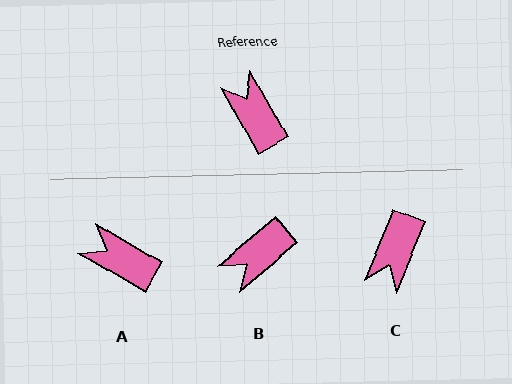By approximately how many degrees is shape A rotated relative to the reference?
Approximately 31 degrees counter-clockwise.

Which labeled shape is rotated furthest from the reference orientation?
C, about 128 degrees away.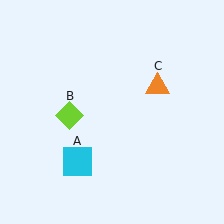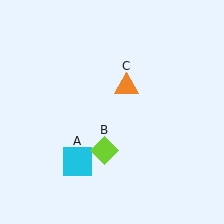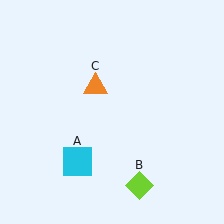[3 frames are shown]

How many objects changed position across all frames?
2 objects changed position: lime diamond (object B), orange triangle (object C).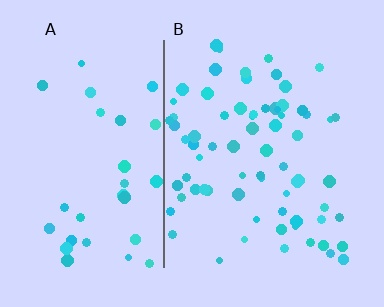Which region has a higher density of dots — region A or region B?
B (the right).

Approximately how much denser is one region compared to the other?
Approximately 2.2× — region B over region A.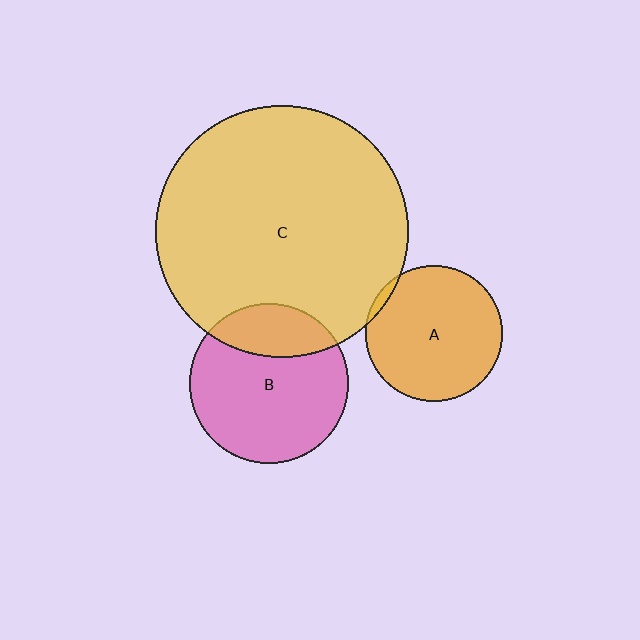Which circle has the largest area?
Circle C (yellow).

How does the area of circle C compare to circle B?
Approximately 2.5 times.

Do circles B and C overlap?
Yes.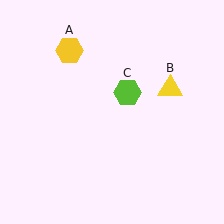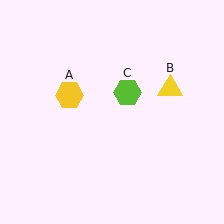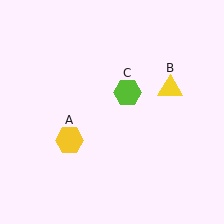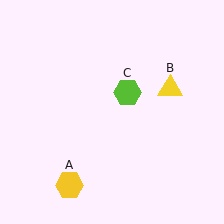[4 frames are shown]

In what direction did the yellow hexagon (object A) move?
The yellow hexagon (object A) moved down.